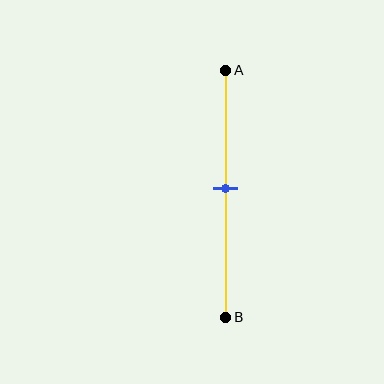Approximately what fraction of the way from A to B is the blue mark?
The blue mark is approximately 50% of the way from A to B.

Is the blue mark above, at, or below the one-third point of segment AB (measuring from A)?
The blue mark is below the one-third point of segment AB.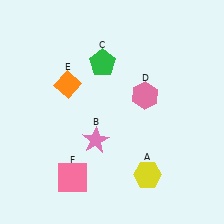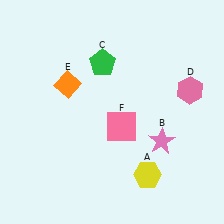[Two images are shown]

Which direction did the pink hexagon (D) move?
The pink hexagon (D) moved right.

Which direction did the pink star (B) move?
The pink star (B) moved right.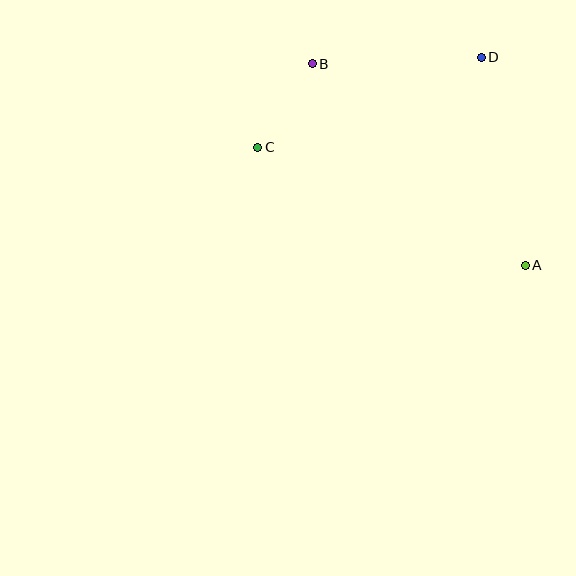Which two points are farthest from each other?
Points A and B are farthest from each other.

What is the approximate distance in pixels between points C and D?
The distance between C and D is approximately 241 pixels.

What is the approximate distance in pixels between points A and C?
The distance between A and C is approximately 292 pixels.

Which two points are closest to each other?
Points B and C are closest to each other.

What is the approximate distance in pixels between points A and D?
The distance between A and D is approximately 212 pixels.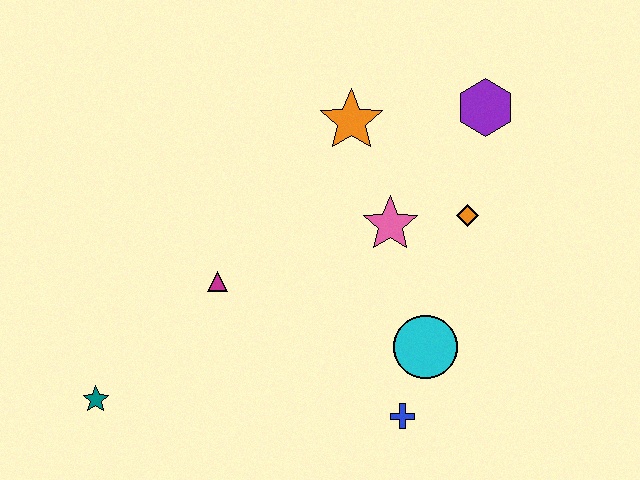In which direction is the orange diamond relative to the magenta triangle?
The orange diamond is to the right of the magenta triangle.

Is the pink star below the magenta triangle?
No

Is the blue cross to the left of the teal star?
No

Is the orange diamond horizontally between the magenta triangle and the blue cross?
No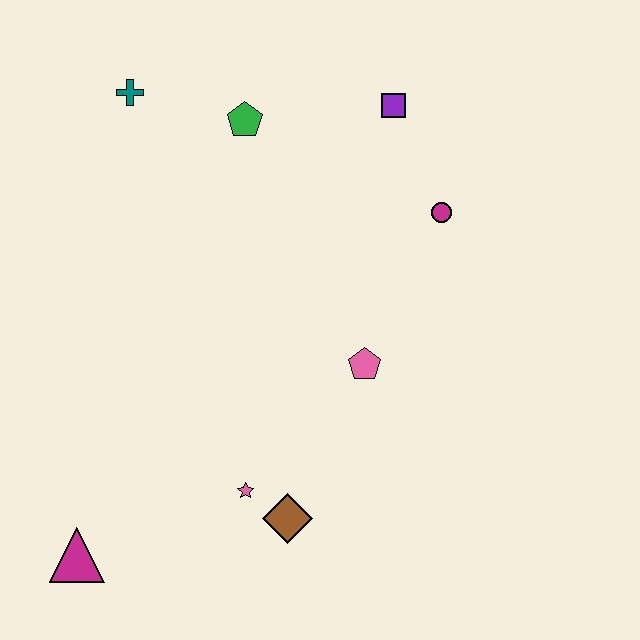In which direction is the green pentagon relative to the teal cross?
The green pentagon is to the right of the teal cross.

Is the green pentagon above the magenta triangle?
Yes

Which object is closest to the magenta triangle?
The pink star is closest to the magenta triangle.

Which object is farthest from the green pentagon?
The magenta triangle is farthest from the green pentagon.